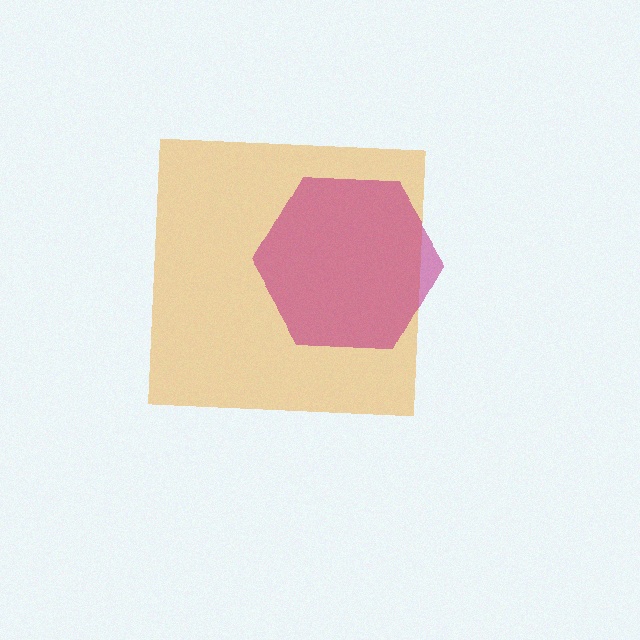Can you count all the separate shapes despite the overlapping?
Yes, there are 2 separate shapes.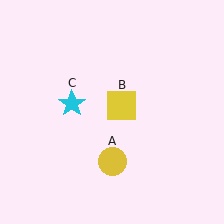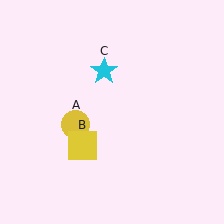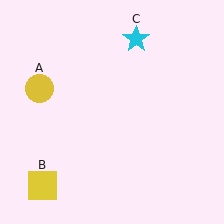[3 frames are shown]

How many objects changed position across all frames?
3 objects changed position: yellow circle (object A), yellow square (object B), cyan star (object C).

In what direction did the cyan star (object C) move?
The cyan star (object C) moved up and to the right.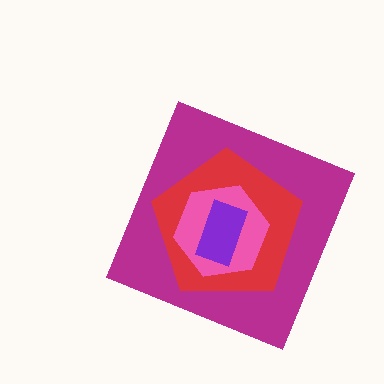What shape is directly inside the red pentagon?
The pink hexagon.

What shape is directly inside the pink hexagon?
The purple rectangle.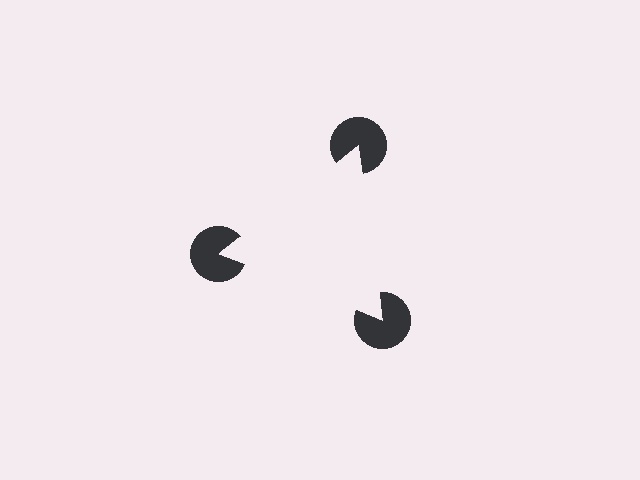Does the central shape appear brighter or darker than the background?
It typically appears slightly brighter than the background, even though no actual brightness change is drawn.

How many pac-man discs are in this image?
There are 3 — one at each vertex of the illusory triangle.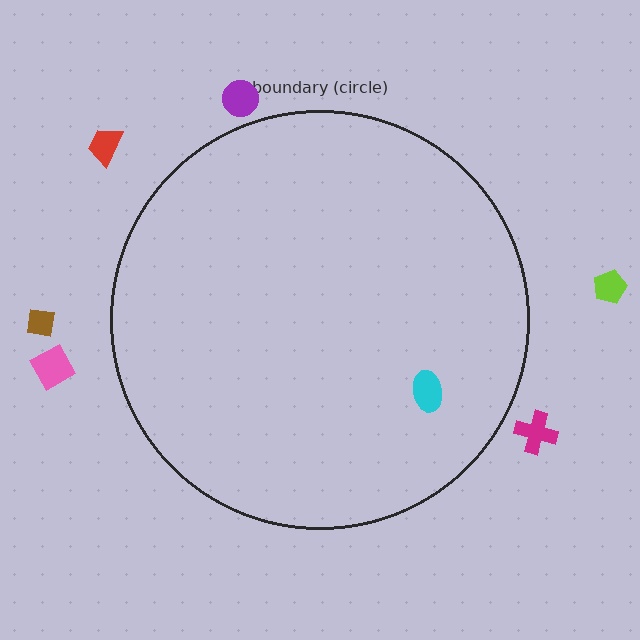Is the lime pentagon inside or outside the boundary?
Outside.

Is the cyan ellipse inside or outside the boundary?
Inside.